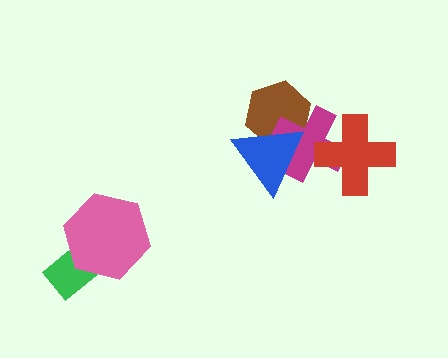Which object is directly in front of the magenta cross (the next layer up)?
The blue triangle is directly in front of the magenta cross.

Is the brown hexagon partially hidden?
Yes, it is partially covered by another shape.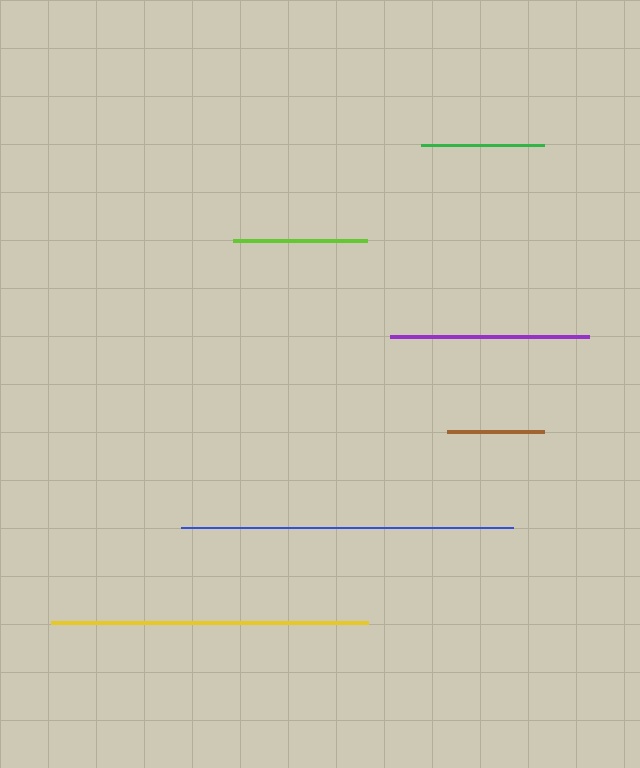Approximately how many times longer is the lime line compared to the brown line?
The lime line is approximately 1.4 times the length of the brown line.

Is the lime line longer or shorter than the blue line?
The blue line is longer than the lime line.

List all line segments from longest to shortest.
From longest to shortest: blue, yellow, purple, lime, green, brown.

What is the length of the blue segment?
The blue segment is approximately 332 pixels long.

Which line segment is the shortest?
The brown line is the shortest at approximately 97 pixels.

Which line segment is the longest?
The blue line is the longest at approximately 332 pixels.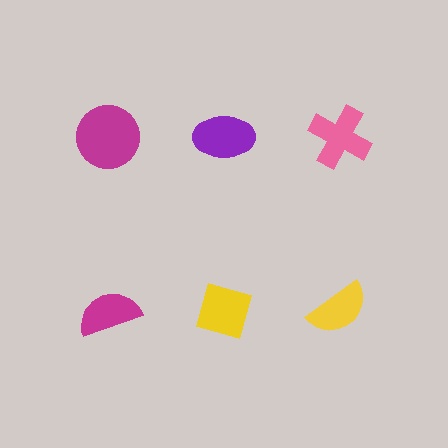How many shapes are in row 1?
3 shapes.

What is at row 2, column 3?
A yellow semicircle.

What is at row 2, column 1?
A magenta semicircle.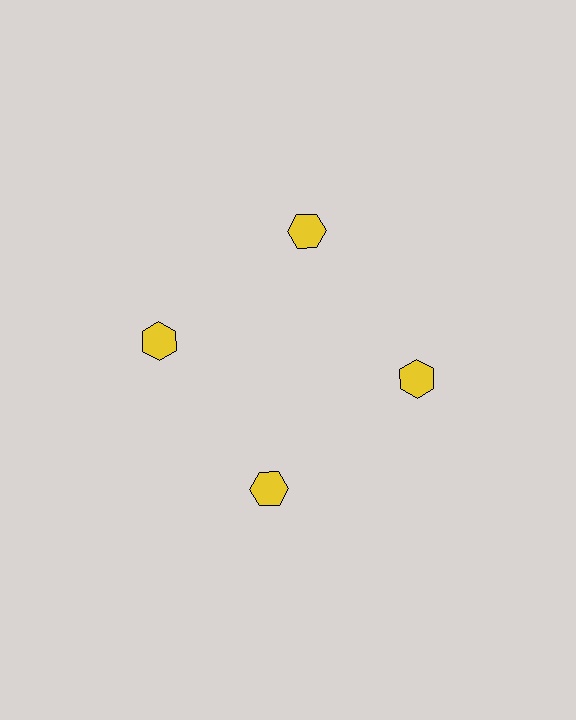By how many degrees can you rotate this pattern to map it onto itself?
The pattern maps onto itself every 90 degrees of rotation.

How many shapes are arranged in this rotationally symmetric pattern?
There are 4 shapes, arranged in 4 groups of 1.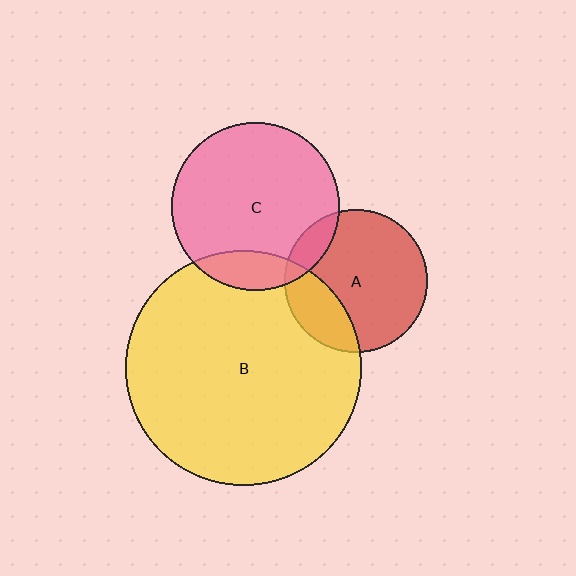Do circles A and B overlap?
Yes.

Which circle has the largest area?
Circle B (yellow).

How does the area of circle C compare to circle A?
Approximately 1.4 times.